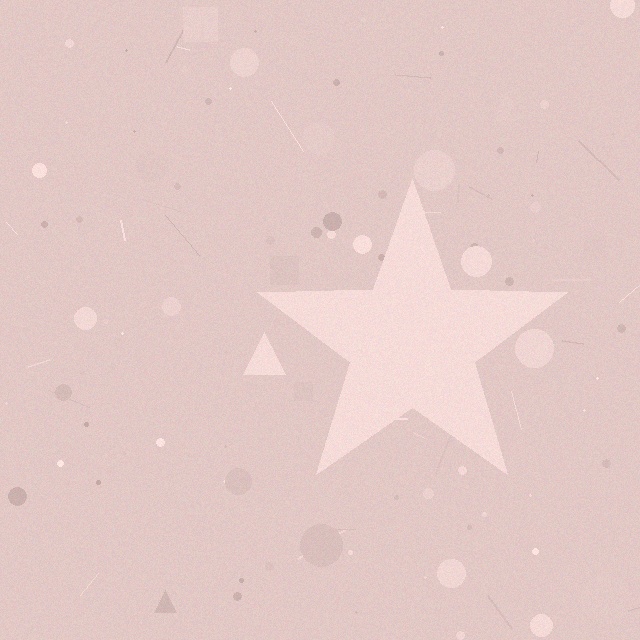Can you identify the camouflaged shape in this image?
The camouflaged shape is a star.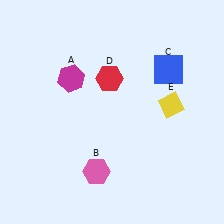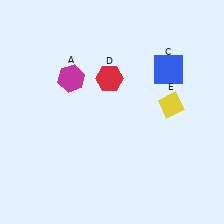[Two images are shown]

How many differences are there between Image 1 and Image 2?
There is 1 difference between the two images.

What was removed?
The pink hexagon (B) was removed in Image 2.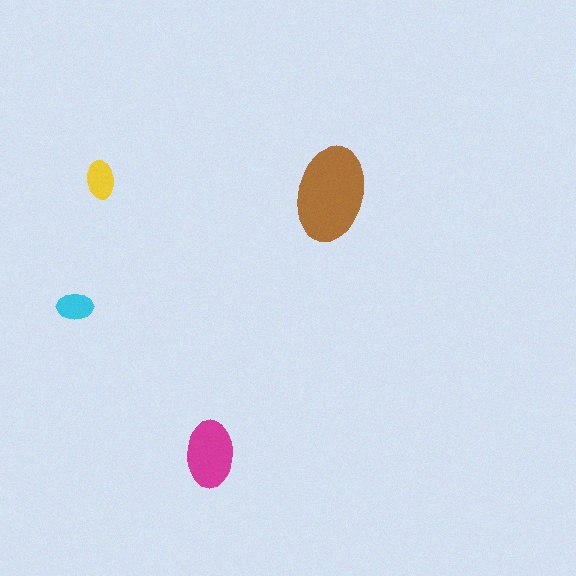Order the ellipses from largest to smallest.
the brown one, the magenta one, the yellow one, the cyan one.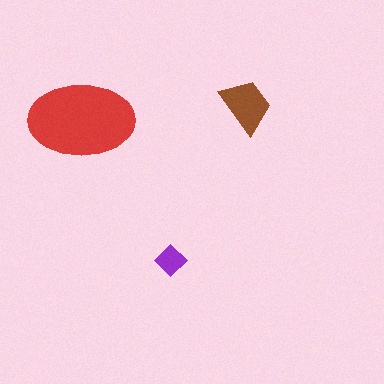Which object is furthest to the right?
The brown trapezoid is rightmost.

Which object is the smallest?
The purple diamond.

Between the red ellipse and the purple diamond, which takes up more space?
The red ellipse.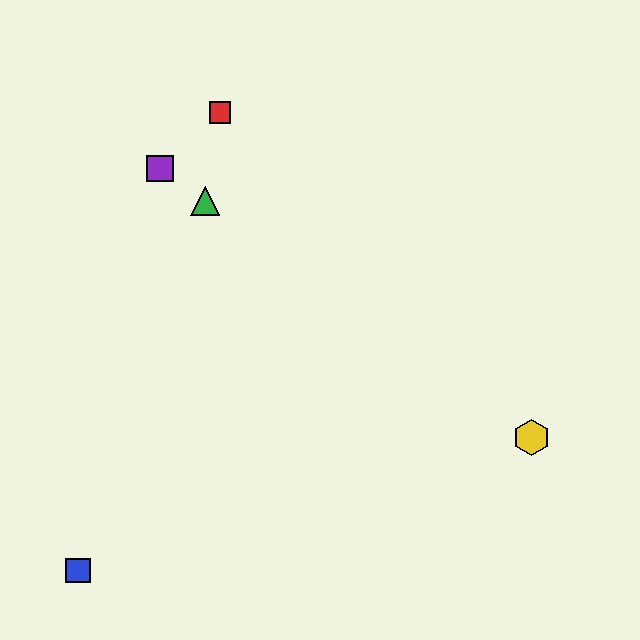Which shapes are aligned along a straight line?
The green triangle, the yellow hexagon, the purple square are aligned along a straight line.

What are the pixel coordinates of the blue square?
The blue square is at (78, 570).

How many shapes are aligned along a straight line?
3 shapes (the green triangle, the yellow hexagon, the purple square) are aligned along a straight line.